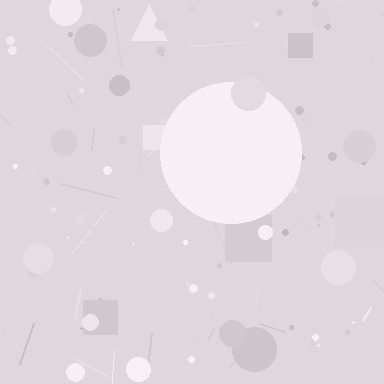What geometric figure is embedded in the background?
A circle is embedded in the background.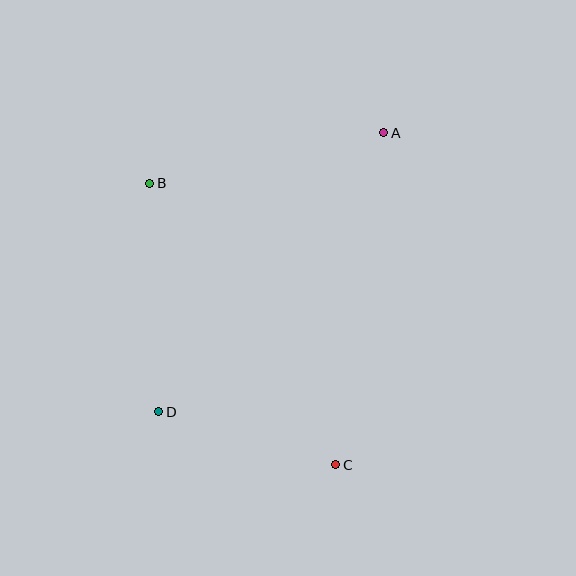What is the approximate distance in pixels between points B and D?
The distance between B and D is approximately 229 pixels.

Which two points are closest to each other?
Points C and D are closest to each other.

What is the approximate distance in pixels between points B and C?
The distance between B and C is approximately 337 pixels.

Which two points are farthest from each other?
Points A and D are farthest from each other.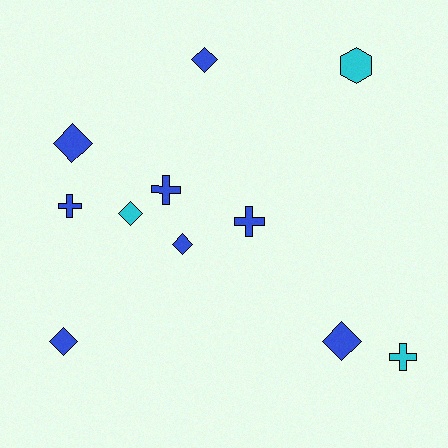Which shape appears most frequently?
Diamond, with 6 objects.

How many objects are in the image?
There are 11 objects.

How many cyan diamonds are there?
There is 1 cyan diamond.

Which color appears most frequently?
Blue, with 8 objects.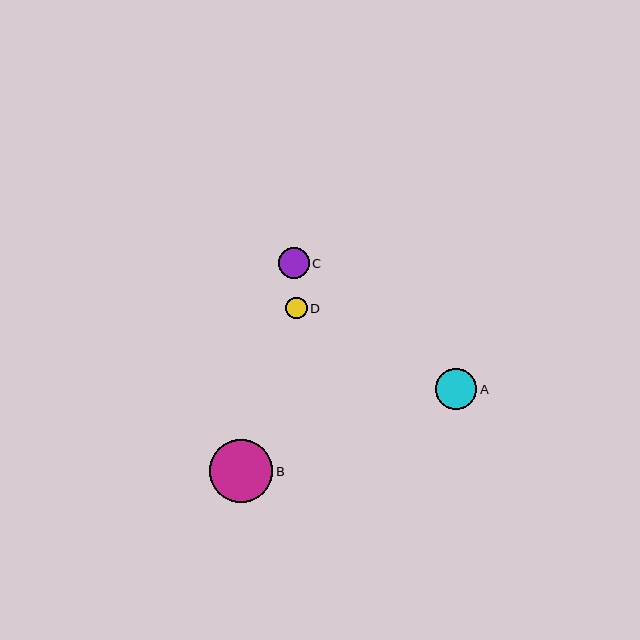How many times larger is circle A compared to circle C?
Circle A is approximately 1.3 times the size of circle C.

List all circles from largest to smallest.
From largest to smallest: B, A, C, D.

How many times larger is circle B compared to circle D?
Circle B is approximately 3.0 times the size of circle D.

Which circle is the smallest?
Circle D is the smallest with a size of approximately 21 pixels.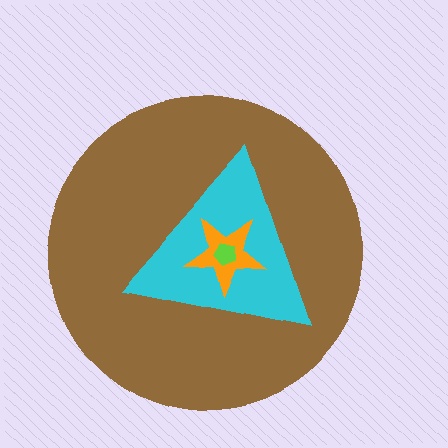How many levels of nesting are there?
4.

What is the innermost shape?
The lime pentagon.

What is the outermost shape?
The brown circle.